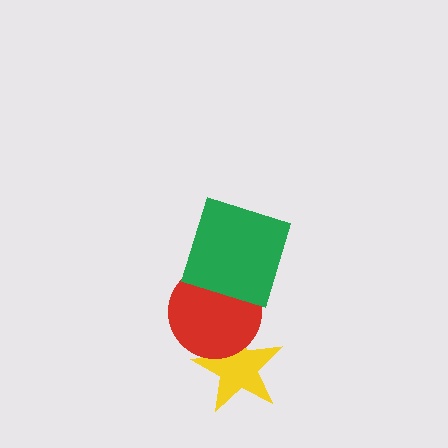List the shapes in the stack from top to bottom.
From top to bottom: the green square, the red circle, the yellow star.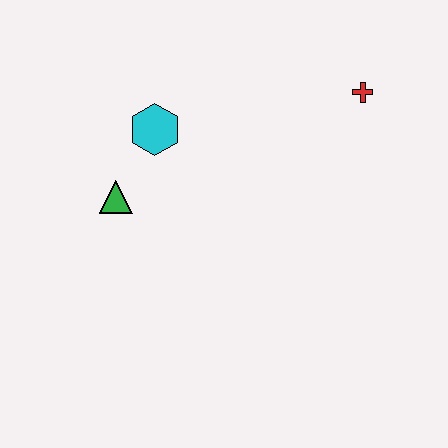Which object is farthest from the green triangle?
The red cross is farthest from the green triangle.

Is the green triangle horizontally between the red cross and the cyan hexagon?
No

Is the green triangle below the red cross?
Yes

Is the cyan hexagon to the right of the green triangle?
Yes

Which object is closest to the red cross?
The cyan hexagon is closest to the red cross.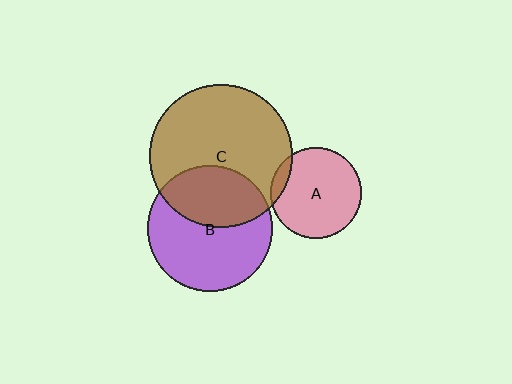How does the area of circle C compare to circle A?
Approximately 2.5 times.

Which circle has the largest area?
Circle C (brown).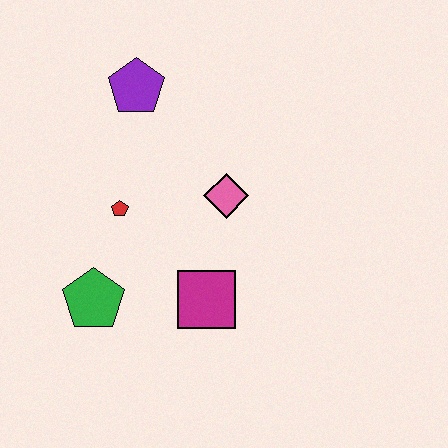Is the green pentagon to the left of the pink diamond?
Yes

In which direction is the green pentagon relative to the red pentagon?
The green pentagon is below the red pentagon.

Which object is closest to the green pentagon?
The red pentagon is closest to the green pentagon.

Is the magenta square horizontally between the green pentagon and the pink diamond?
Yes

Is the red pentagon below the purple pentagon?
Yes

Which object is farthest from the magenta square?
The purple pentagon is farthest from the magenta square.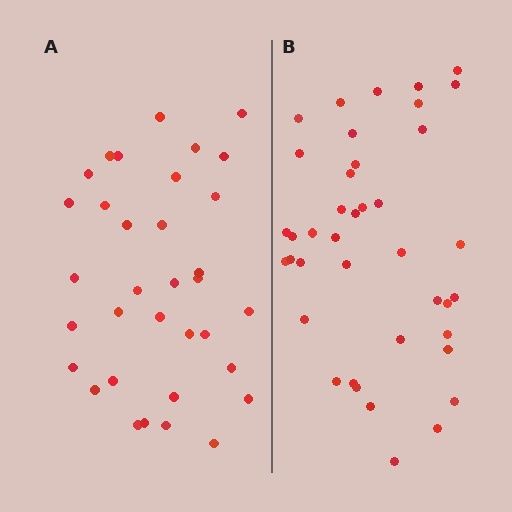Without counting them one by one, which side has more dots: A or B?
Region B (the right region) has more dots.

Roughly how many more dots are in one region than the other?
Region B has about 6 more dots than region A.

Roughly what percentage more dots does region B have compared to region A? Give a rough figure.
About 20% more.